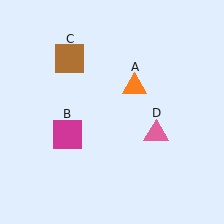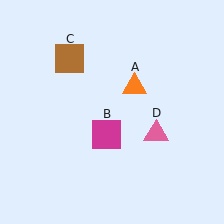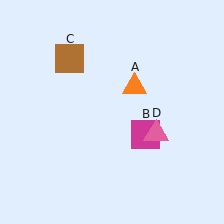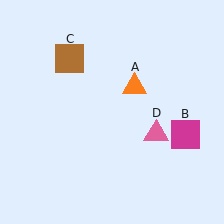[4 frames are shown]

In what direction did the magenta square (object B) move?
The magenta square (object B) moved right.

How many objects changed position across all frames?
1 object changed position: magenta square (object B).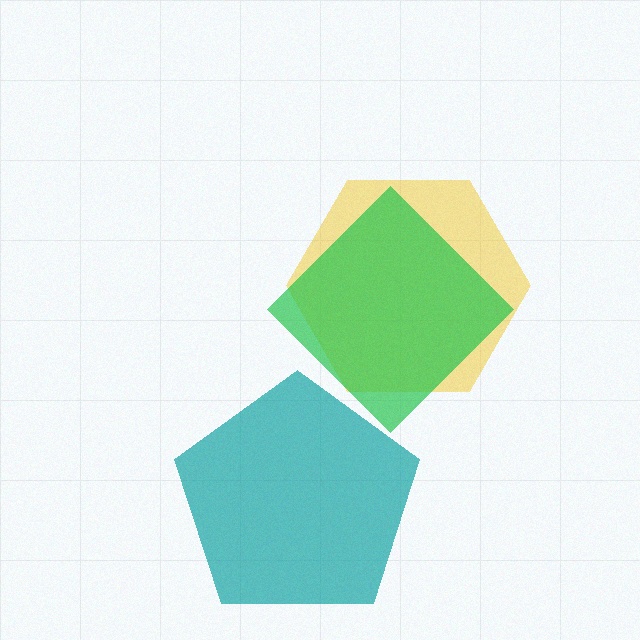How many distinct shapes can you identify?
There are 3 distinct shapes: a yellow hexagon, a teal pentagon, a green diamond.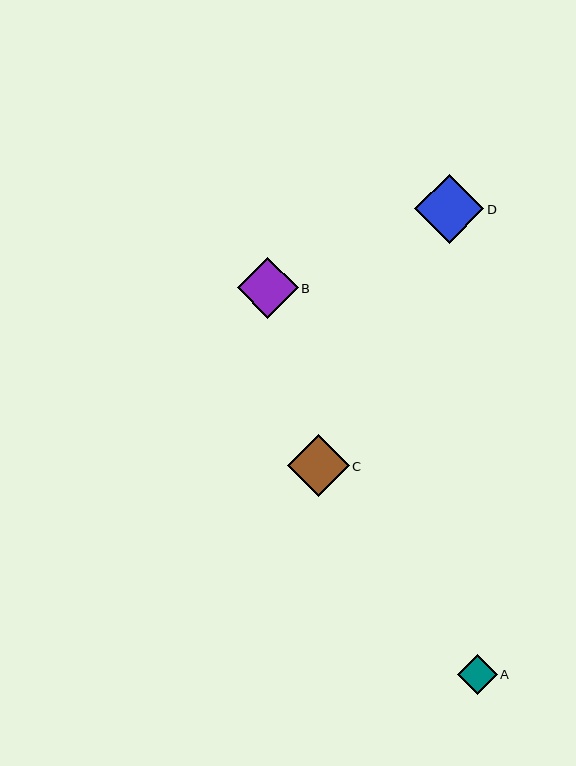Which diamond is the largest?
Diamond D is the largest with a size of approximately 69 pixels.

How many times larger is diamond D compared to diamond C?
Diamond D is approximately 1.1 times the size of diamond C.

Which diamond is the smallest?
Diamond A is the smallest with a size of approximately 40 pixels.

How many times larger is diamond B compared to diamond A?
Diamond B is approximately 1.5 times the size of diamond A.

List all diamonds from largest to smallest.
From largest to smallest: D, C, B, A.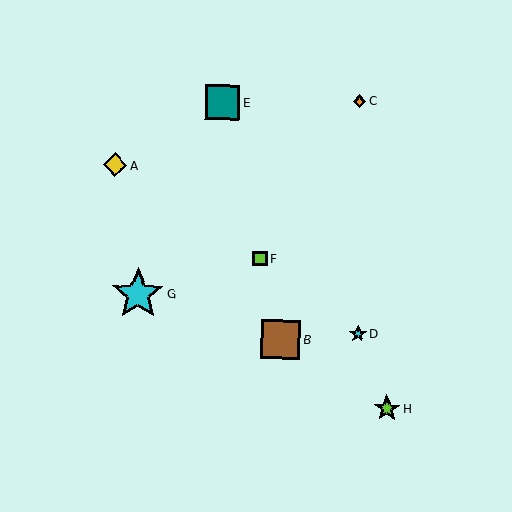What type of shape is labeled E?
Shape E is a teal square.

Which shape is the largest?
The cyan star (labeled G) is the largest.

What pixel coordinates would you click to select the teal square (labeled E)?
Click at (223, 102) to select the teal square E.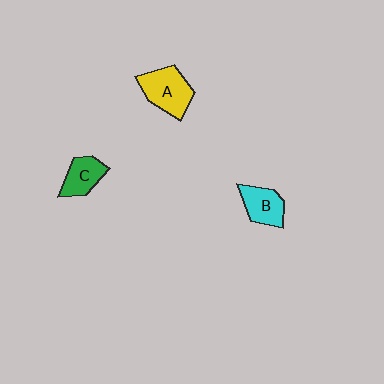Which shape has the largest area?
Shape A (yellow).